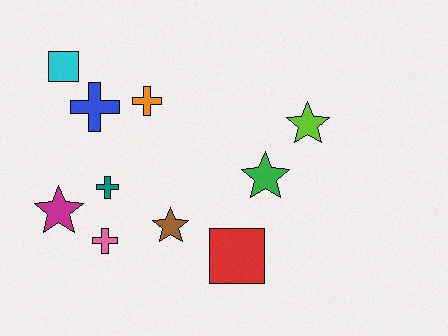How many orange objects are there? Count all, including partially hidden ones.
There is 1 orange object.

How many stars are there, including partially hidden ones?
There are 4 stars.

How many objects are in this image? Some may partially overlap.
There are 10 objects.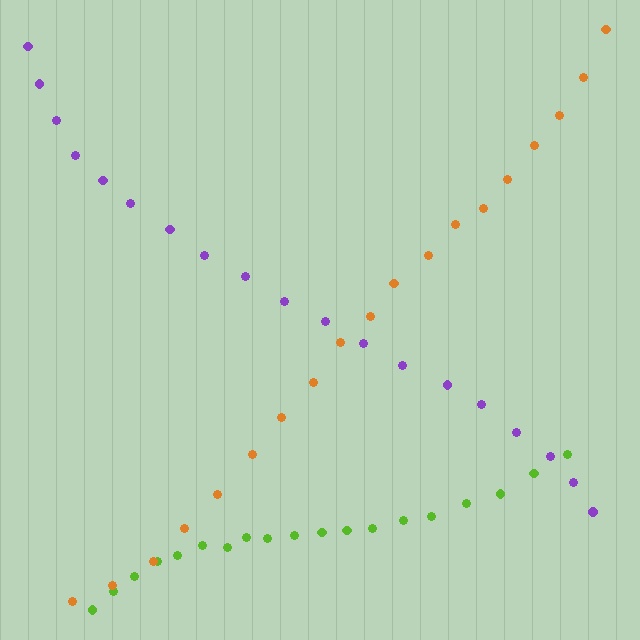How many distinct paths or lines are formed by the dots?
There are 3 distinct paths.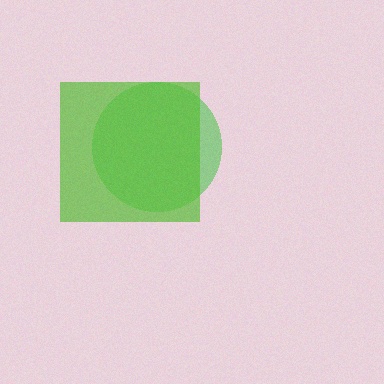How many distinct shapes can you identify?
There are 2 distinct shapes: a green circle, a lime square.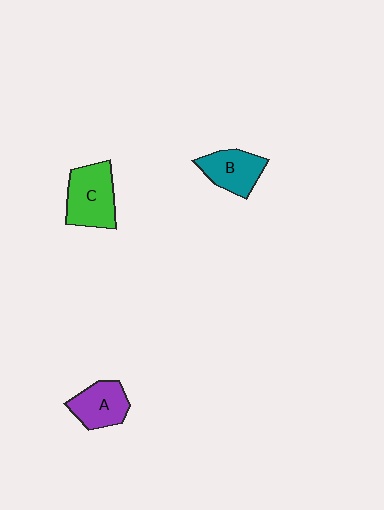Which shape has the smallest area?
Shape A (purple).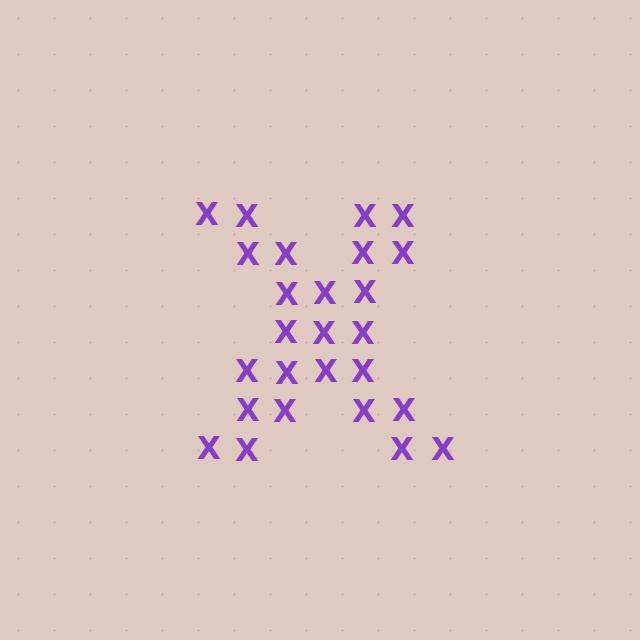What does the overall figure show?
The overall figure shows the letter X.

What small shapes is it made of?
It is made of small letter X's.